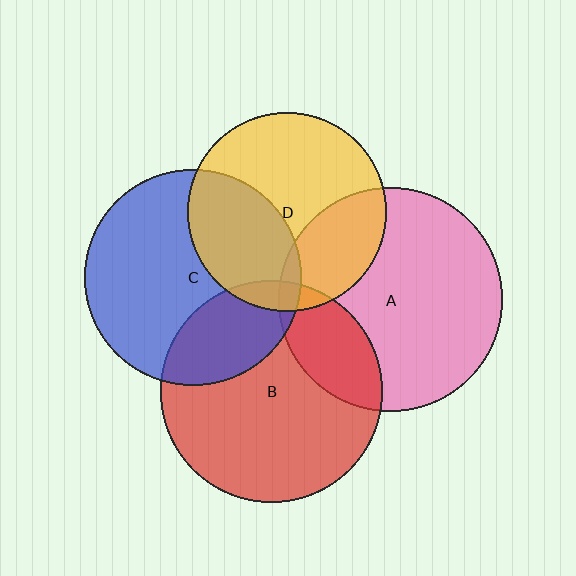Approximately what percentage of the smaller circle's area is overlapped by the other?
Approximately 5%.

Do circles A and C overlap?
Yes.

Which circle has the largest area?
Circle A (pink).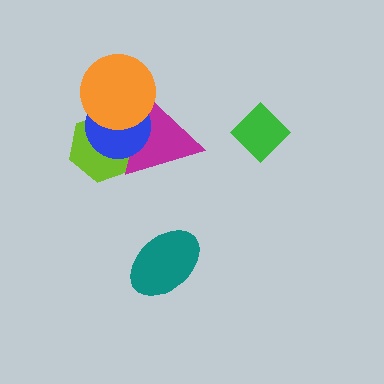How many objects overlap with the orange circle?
3 objects overlap with the orange circle.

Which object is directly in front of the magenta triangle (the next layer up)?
The blue circle is directly in front of the magenta triangle.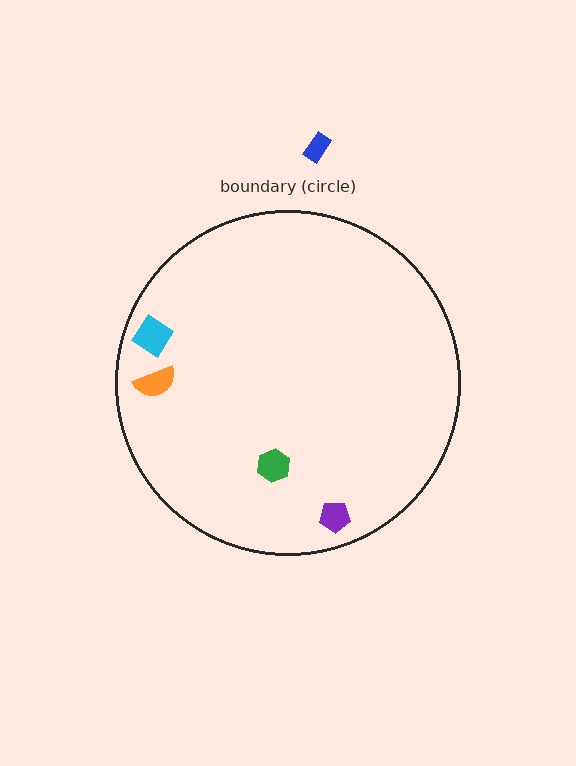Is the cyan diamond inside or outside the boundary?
Inside.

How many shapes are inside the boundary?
4 inside, 1 outside.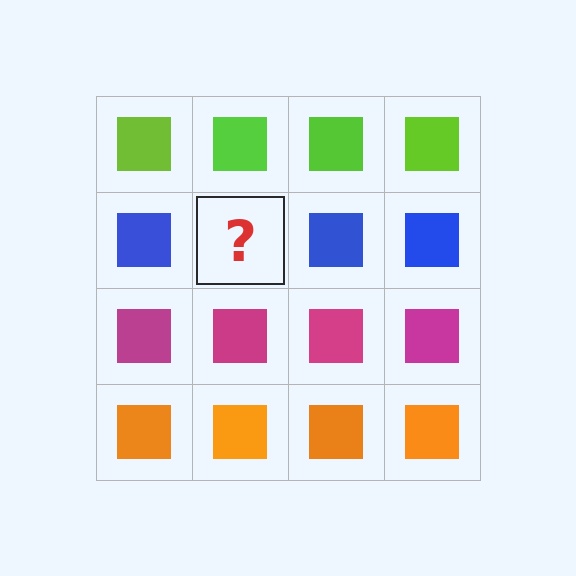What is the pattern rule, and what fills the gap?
The rule is that each row has a consistent color. The gap should be filled with a blue square.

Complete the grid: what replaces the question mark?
The question mark should be replaced with a blue square.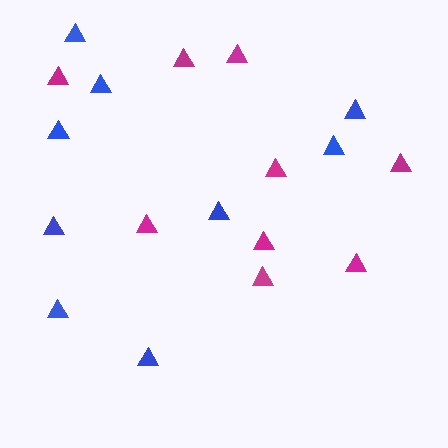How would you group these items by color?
There are 2 groups: one group of magenta triangles (9) and one group of blue triangles (9).